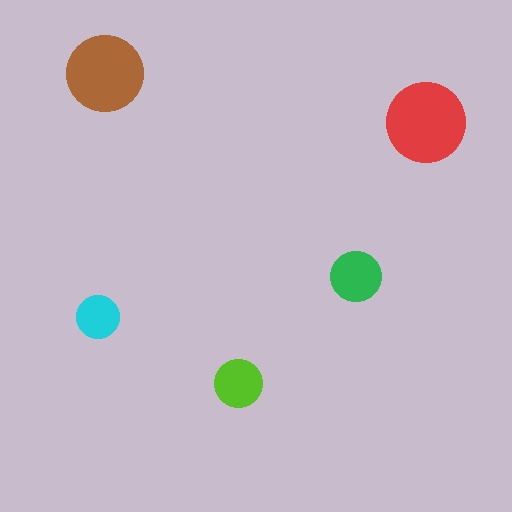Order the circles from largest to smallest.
the red one, the brown one, the green one, the lime one, the cyan one.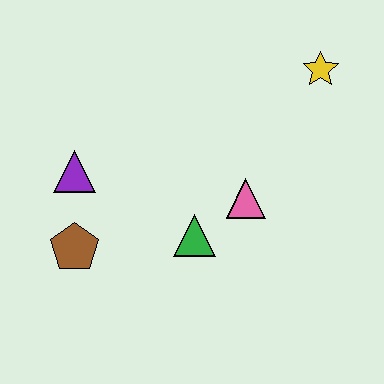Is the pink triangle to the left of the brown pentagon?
No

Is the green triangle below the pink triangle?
Yes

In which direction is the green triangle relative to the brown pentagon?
The green triangle is to the right of the brown pentagon.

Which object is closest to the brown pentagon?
The purple triangle is closest to the brown pentagon.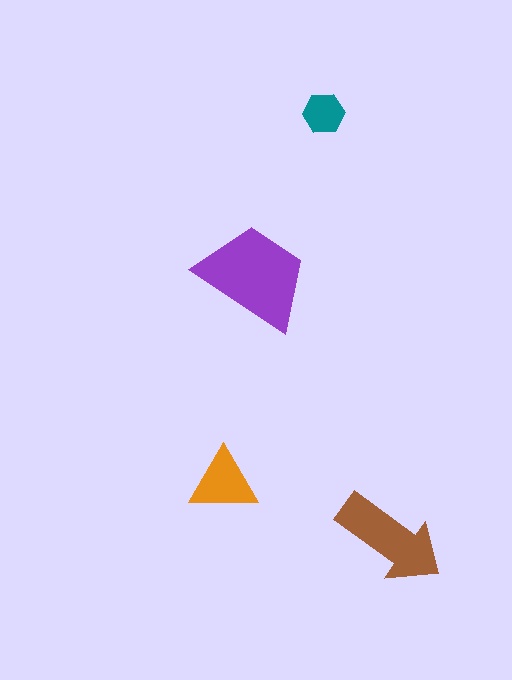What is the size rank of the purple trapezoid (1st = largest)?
1st.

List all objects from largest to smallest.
The purple trapezoid, the brown arrow, the orange triangle, the teal hexagon.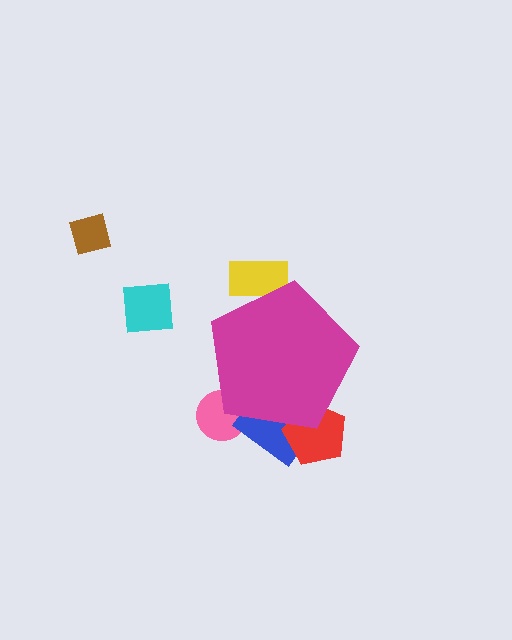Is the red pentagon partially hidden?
Yes, the red pentagon is partially hidden behind the magenta pentagon.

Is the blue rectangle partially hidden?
Yes, the blue rectangle is partially hidden behind the magenta pentagon.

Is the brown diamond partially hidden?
No, the brown diamond is fully visible.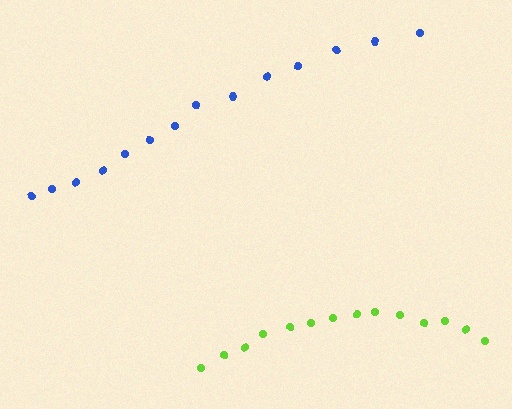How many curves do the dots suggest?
There are 2 distinct paths.